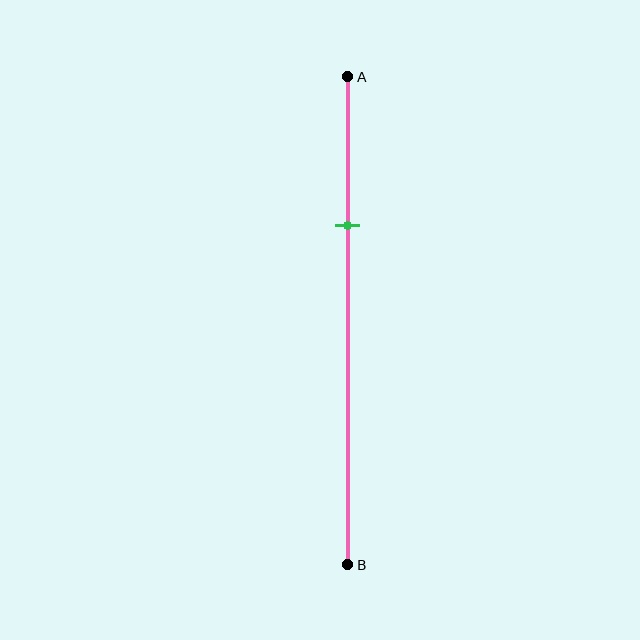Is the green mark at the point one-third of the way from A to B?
Yes, the mark is approximately at the one-third point.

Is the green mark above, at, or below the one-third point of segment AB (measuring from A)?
The green mark is approximately at the one-third point of segment AB.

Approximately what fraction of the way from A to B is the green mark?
The green mark is approximately 30% of the way from A to B.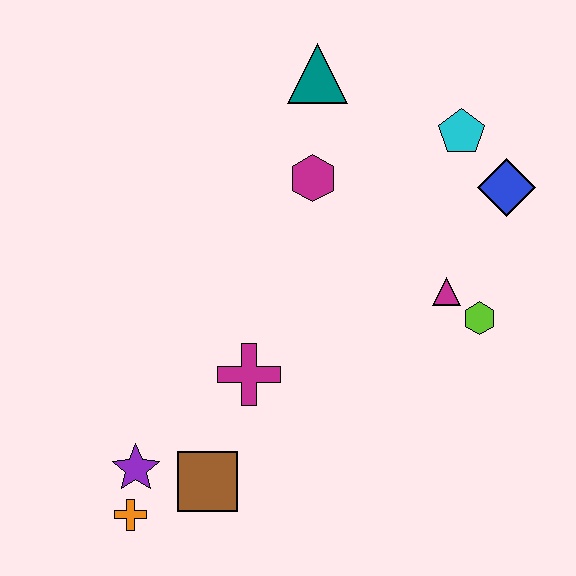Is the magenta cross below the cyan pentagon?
Yes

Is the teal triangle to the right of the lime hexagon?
No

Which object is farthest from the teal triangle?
The orange cross is farthest from the teal triangle.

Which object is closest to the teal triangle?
The magenta hexagon is closest to the teal triangle.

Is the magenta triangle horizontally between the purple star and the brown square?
No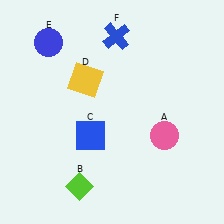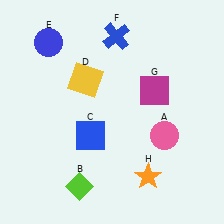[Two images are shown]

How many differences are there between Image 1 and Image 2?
There are 2 differences between the two images.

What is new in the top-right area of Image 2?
A magenta square (G) was added in the top-right area of Image 2.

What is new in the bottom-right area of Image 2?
An orange star (H) was added in the bottom-right area of Image 2.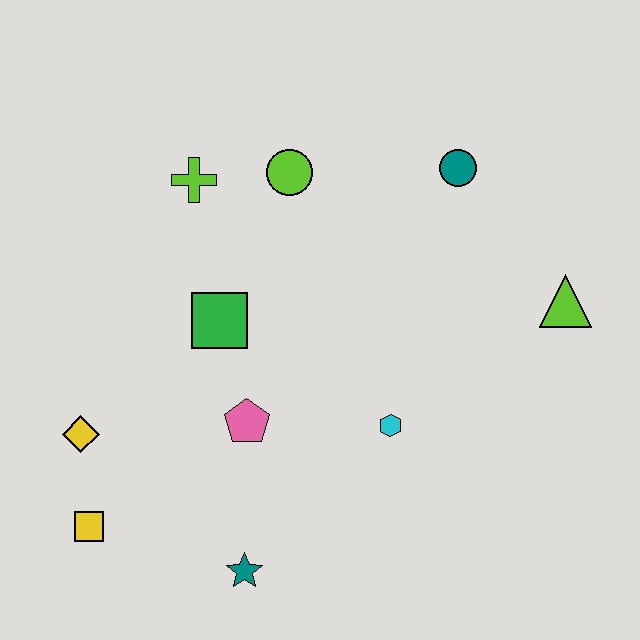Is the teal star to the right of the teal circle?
No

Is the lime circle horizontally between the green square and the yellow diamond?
No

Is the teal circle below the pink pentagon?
No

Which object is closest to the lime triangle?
The teal circle is closest to the lime triangle.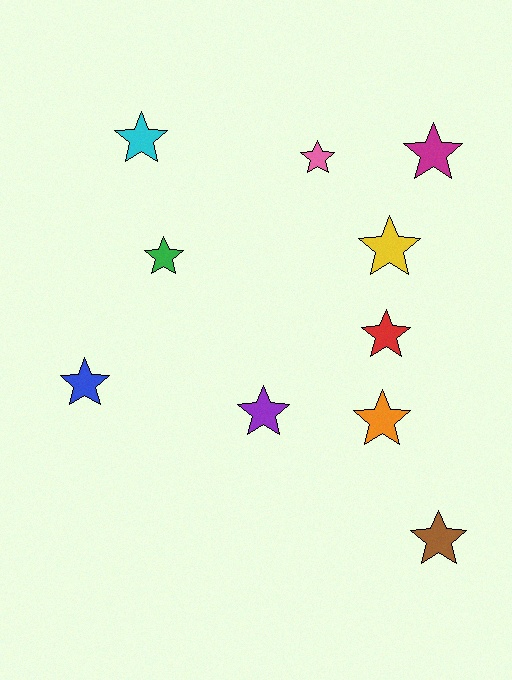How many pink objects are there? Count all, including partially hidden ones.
There is 1 pink object.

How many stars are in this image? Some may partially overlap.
There are 10 stars.